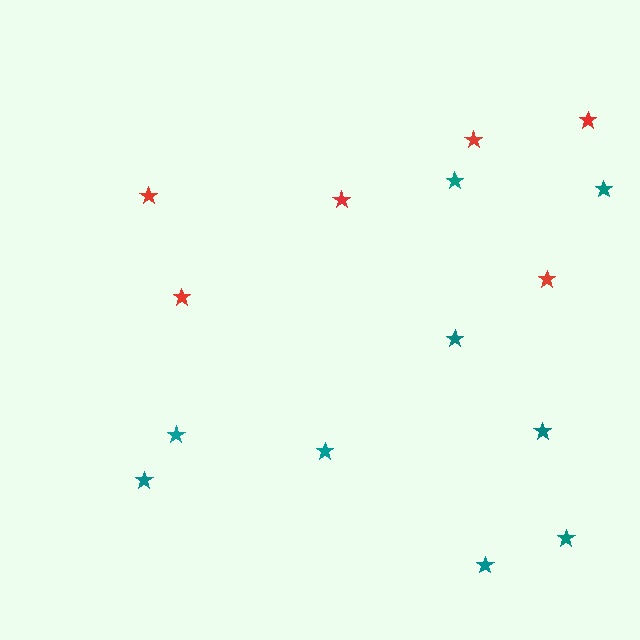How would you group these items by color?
There are 2 groups: one group of teal stars (9) and one group of red stars (6).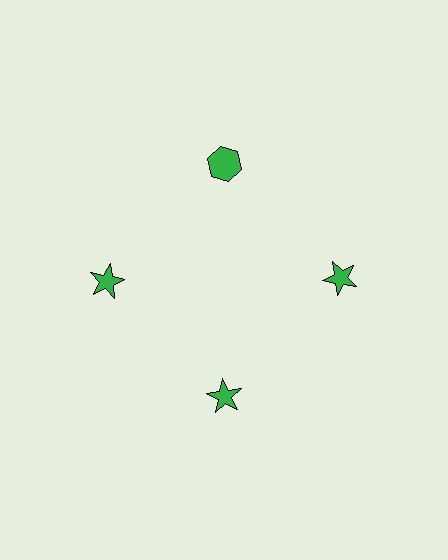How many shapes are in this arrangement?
There are 4 shapes arranged in a ring pattern.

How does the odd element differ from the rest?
It has a different shape: hexagon instead of star.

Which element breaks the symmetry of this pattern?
The green hexagon at roughly the 12 o'clock position breaks the symmetry. All other shapes are green stars.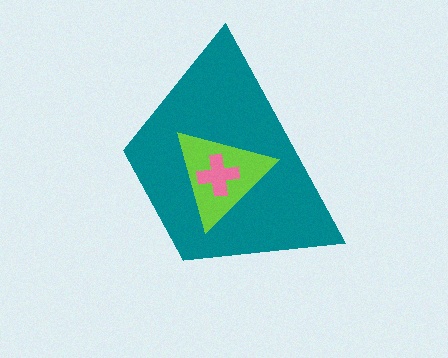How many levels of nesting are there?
3.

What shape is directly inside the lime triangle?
The pink cross.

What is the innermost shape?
The pink cross.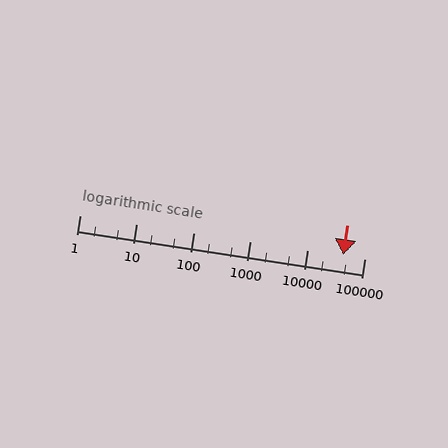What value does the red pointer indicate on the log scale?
The pointer indicates approximately 43000.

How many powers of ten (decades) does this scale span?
The scale spans 5 decades, from 1 to 100000.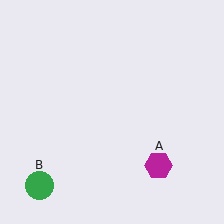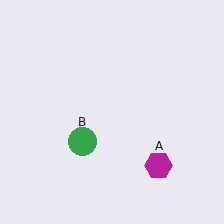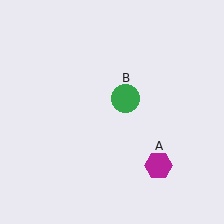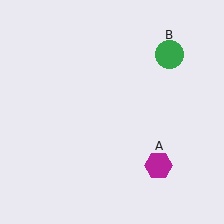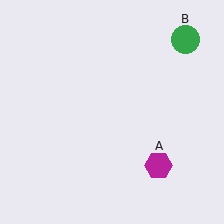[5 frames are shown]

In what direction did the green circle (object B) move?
The green circle (object B) moved up and to the right.